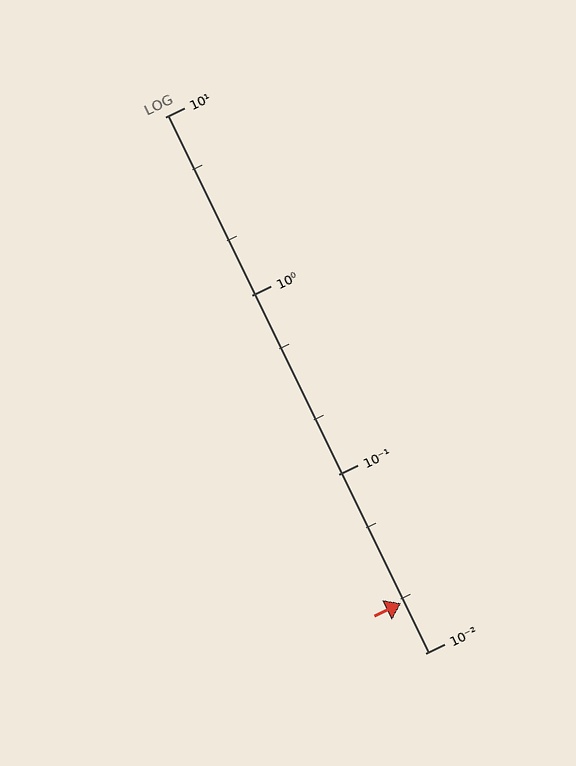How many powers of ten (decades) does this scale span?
The scale spans 3 decades, from 0.01 to 10.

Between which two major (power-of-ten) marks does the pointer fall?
The pointer is between 0.01 and 0.1.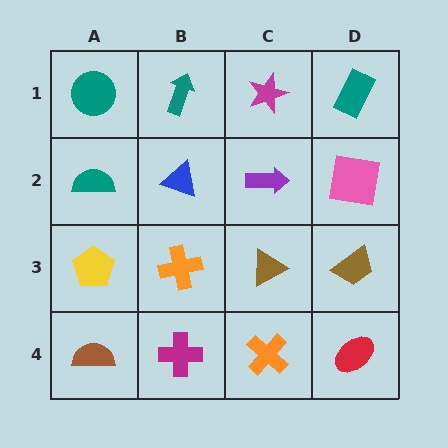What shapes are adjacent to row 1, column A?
A teal semicircle (row 2, column A), a teal arrow (row 1, column B).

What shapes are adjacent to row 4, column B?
An orange cross (row 3, column B), a brown semicircle (row 4, column A), an orange cross (row 4, column C).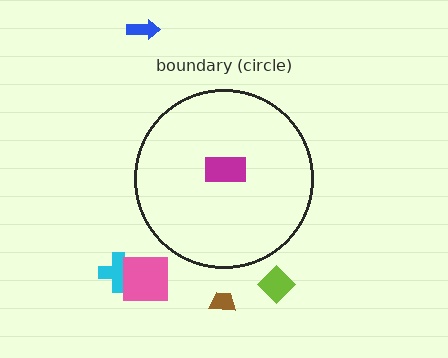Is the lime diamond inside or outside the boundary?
Outside.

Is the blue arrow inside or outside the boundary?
Outside.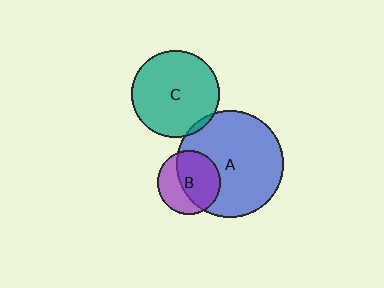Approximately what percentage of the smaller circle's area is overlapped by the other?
Approximately 60%.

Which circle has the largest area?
Circle A (blue).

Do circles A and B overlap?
Yes.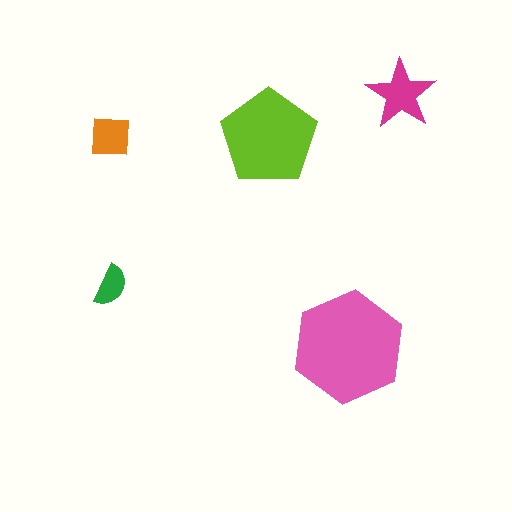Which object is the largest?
The pink hexagon.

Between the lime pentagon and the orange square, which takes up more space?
The lime pentagon.